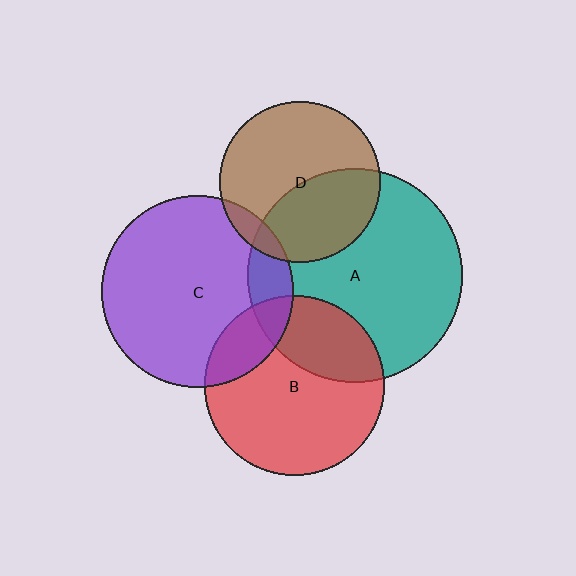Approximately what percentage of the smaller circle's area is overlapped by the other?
Approximately 10%.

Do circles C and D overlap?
Yes.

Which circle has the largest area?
Circle A (teal).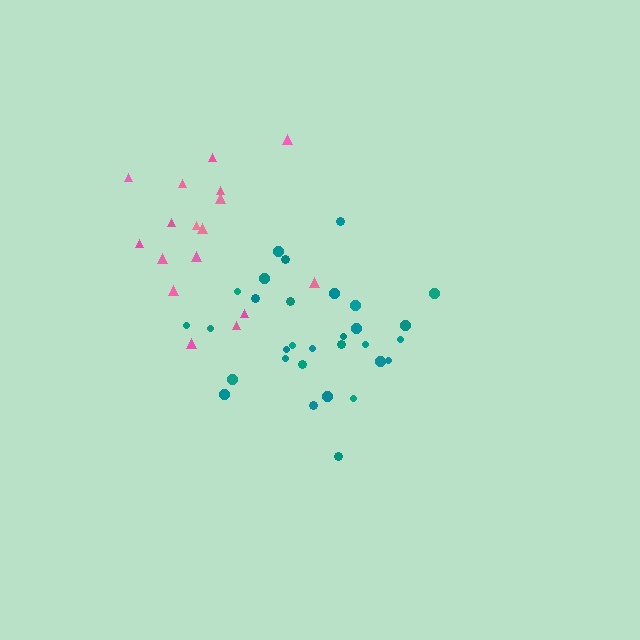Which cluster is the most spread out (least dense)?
Pink.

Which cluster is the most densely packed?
Teal.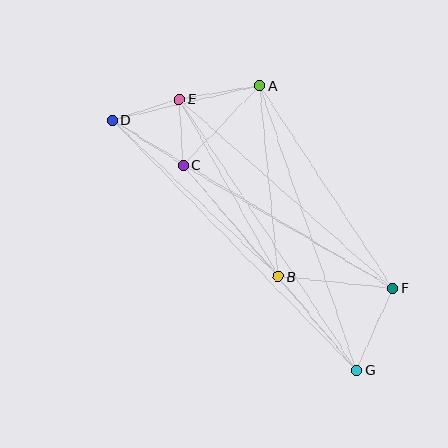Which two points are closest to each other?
Points C and E are closest to each other.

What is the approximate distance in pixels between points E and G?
The distance between E and G is approximately 324 pixels.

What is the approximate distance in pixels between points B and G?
The distance between B and G is approximately 122 pixels.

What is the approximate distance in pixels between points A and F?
The distance between A and F is approximately 242 pixels.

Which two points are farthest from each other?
Points D and G are farthest from each other.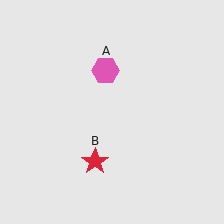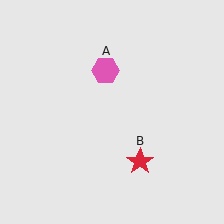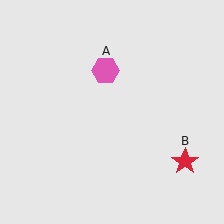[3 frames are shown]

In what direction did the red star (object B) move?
The red star (object B) moved right.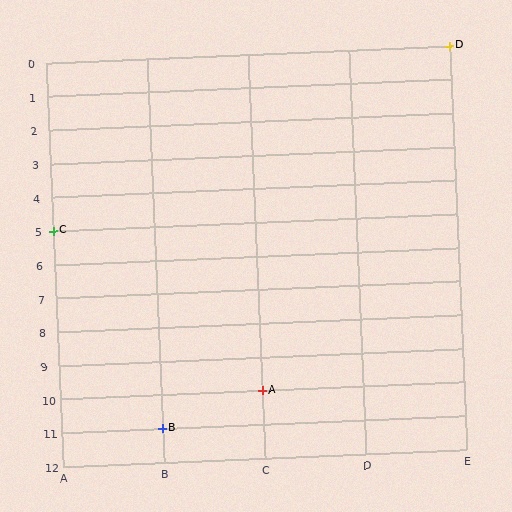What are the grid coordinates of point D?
Point D is at grid coordinates (E, 0).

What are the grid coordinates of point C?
Point C is at grid coordinates (A, 5).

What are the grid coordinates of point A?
Point A is at grid coordinates (C, 10).